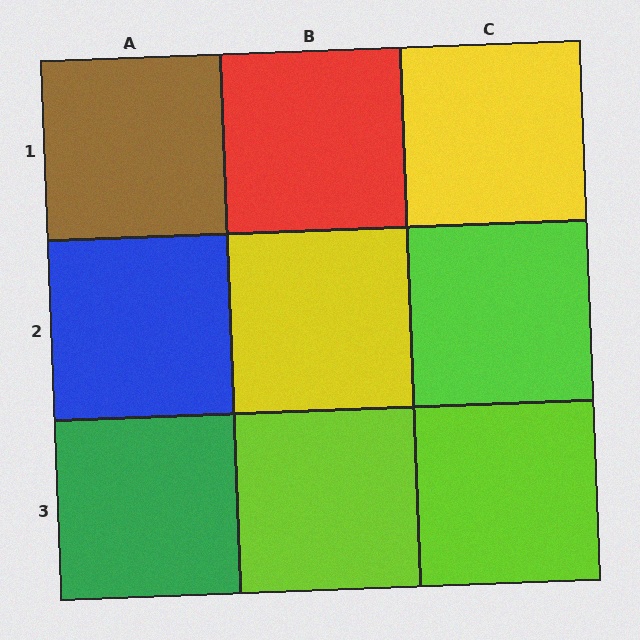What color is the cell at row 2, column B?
Yellow.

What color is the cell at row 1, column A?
Brown.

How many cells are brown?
1 cell is brown.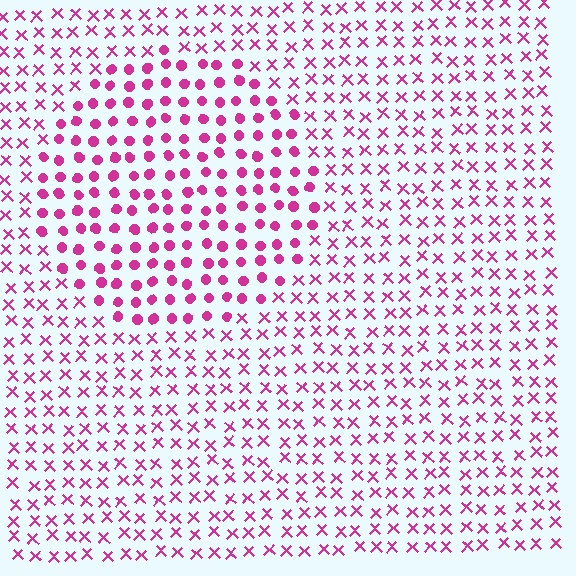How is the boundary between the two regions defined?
The boundary is defined by a change in element shape: circles inside vs. X marks outside. All elements share the same color and spacing.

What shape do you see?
I see a circle.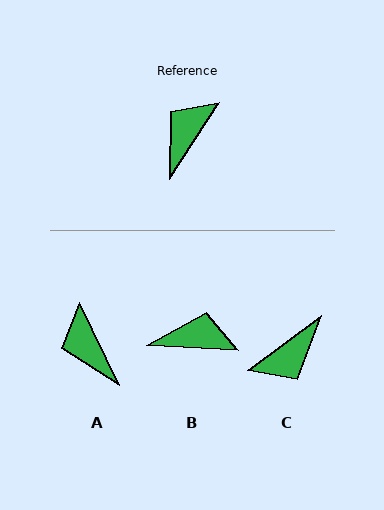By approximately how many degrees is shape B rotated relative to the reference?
Approximately 60 degrees clockwise.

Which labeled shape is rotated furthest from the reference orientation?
C, about 160 degrees away.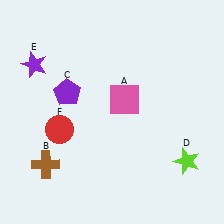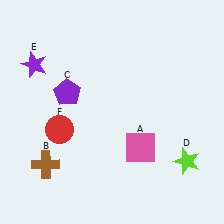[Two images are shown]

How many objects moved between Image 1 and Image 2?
1 object moved between the two images.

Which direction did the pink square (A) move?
The pink square (A) moved down.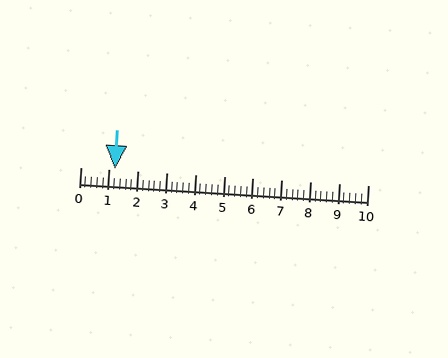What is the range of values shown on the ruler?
The ruler shows values from 0 to 10.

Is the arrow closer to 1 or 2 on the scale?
The arrow is closer to 1.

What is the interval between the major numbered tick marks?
The major tick marks are spaced 1 units apart.